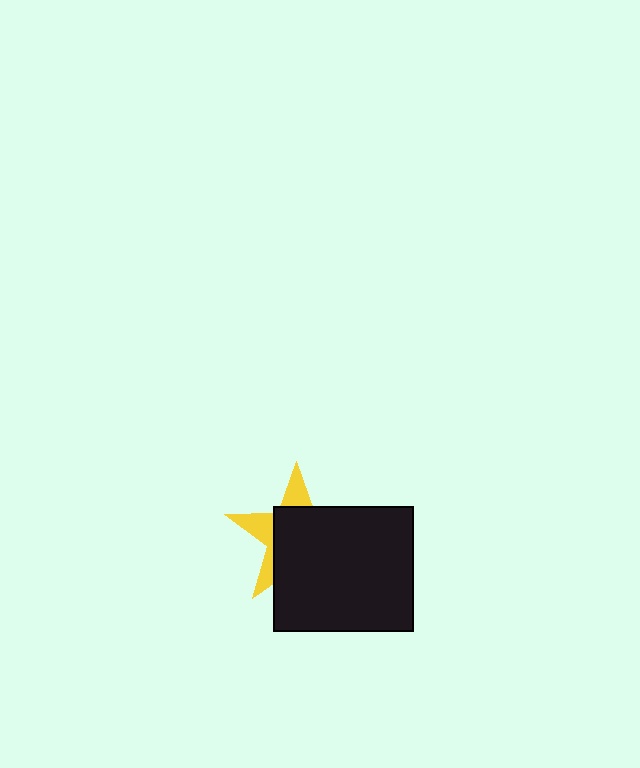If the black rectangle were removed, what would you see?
You would see the complete yellow star.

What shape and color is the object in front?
The object in front is a black rectangle.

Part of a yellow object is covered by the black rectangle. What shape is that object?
It is a star.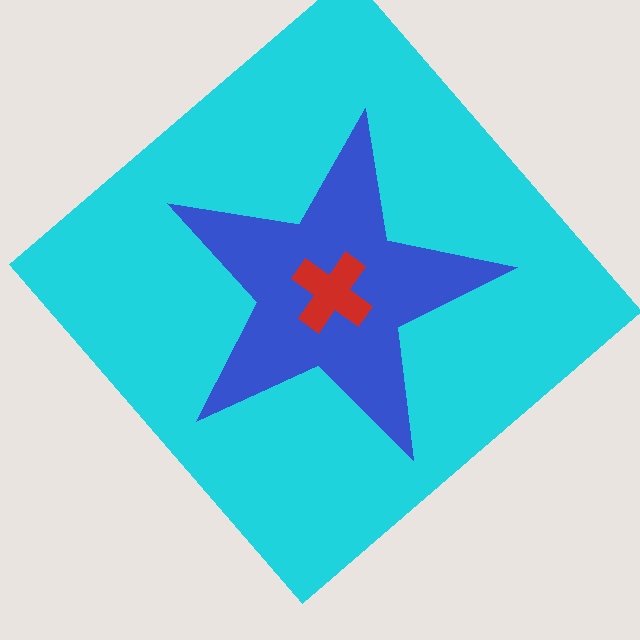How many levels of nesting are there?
3.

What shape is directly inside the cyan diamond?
The blue star.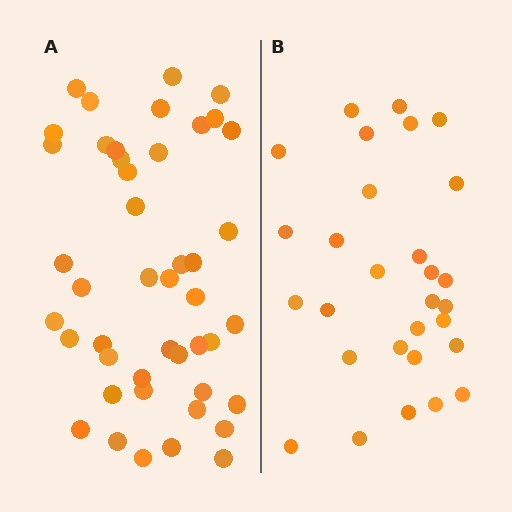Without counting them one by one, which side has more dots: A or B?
Region A (the left region) has more dots.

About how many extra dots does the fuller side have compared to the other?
Region A has approximately 15 more dots than region B.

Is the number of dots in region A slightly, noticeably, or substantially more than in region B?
Region A has substantially more. The ratio is roughly 1.6 to 1.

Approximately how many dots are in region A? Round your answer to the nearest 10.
About 40 dots. (The exact count is 45, which rounds to 40.)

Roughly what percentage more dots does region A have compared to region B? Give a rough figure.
About 55% more.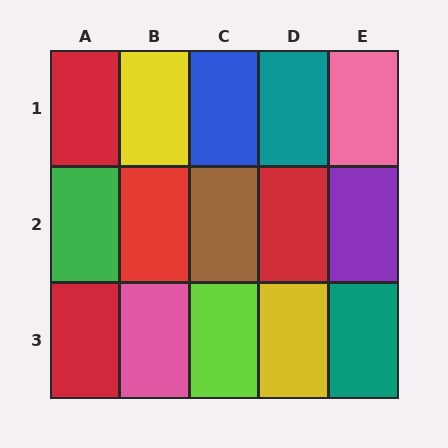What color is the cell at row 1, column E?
Pink.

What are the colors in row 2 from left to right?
Green, red, brown, red, purple.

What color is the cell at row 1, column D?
Teal.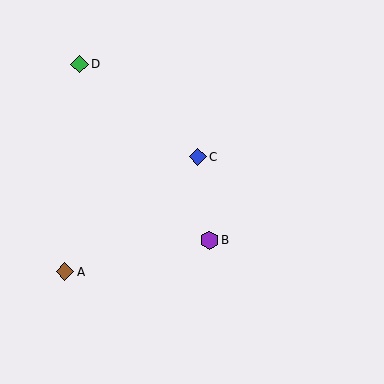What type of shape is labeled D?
Shape D is a green diamond.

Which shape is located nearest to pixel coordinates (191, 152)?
The blue diamond (labeled C) at (198, 157) is nearest to that location.